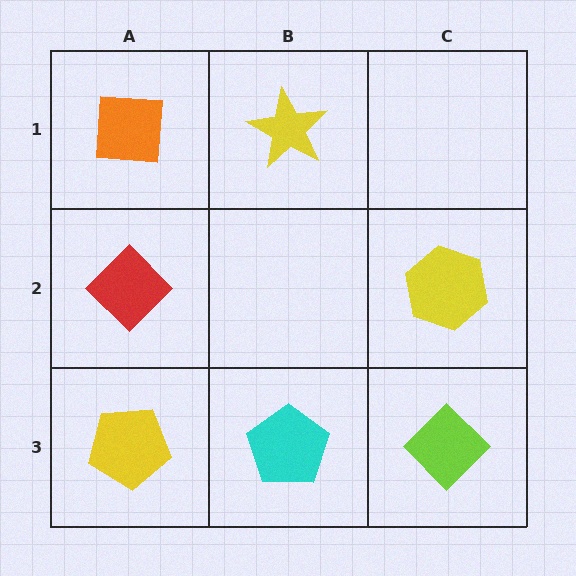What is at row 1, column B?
A yellow star.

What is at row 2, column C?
A yellow hexagon.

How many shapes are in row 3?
3 shapes.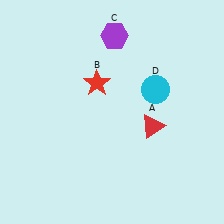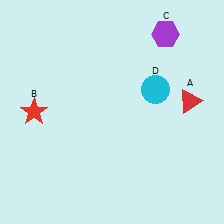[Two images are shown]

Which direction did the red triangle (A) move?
The red triangle (A) moved right.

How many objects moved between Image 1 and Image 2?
3 objects moved between the two images.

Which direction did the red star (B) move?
The red star (B) moved left.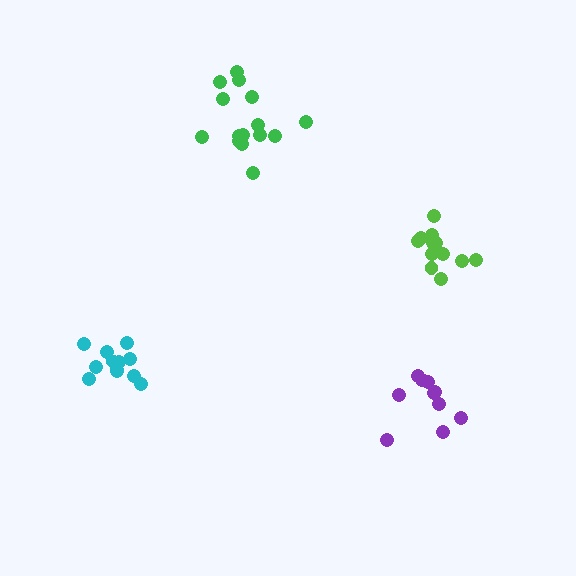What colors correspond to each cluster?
The clusters are colored: cyan, purple, green, lime.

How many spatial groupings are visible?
There are 4 spatial groupings.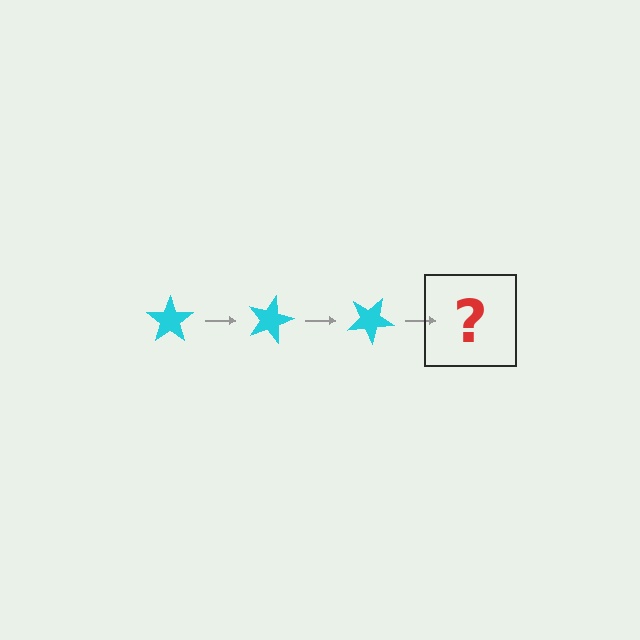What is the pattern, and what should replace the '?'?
The pattern is that the star rotates 15 degrees each step. The '?' should be a cyan star rotated 45 degrees.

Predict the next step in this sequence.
The next step is a cyan star rotated 45 degrees.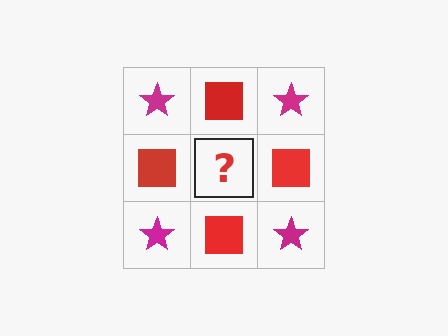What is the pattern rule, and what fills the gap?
The rule is that it alternates magenta star and red square in a checkerboard pattern. The gap should be filled with a magenta star.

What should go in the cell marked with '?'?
The missing cell should contain a magenta star.